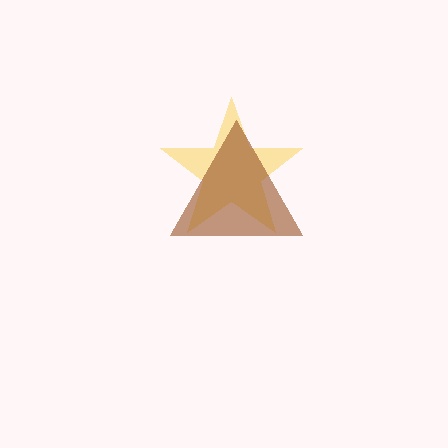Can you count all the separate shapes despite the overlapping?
Yes, there are 2 separate shapes.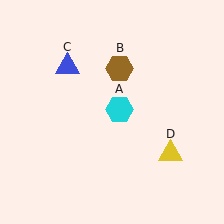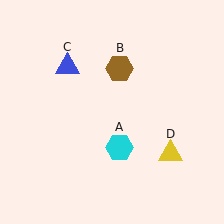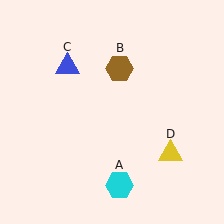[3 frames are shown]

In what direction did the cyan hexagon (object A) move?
The cyan hexagon (object A) moved down.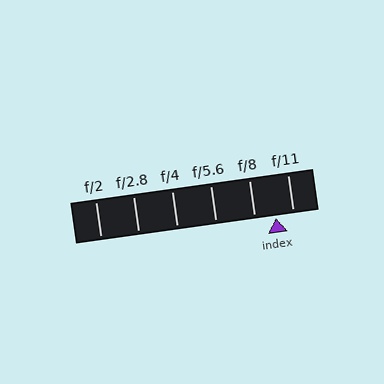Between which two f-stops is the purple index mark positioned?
The index mark is between f/8 and f/11.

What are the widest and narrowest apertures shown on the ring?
The widest aperture shown is f/2 and the narrowest is f/11.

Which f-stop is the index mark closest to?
The index mark is closest to f/11.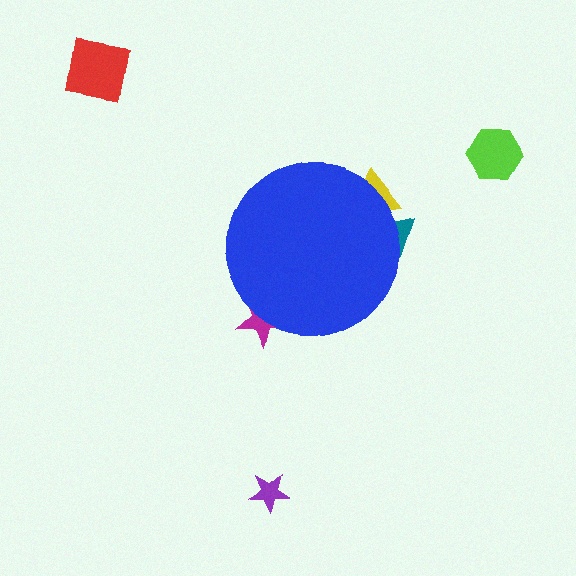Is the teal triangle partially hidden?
Yes, the teal triangle is partially hidden behind the blue circle.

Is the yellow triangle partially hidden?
Yes, the yellow triangle is partially hidden behind the blue circle.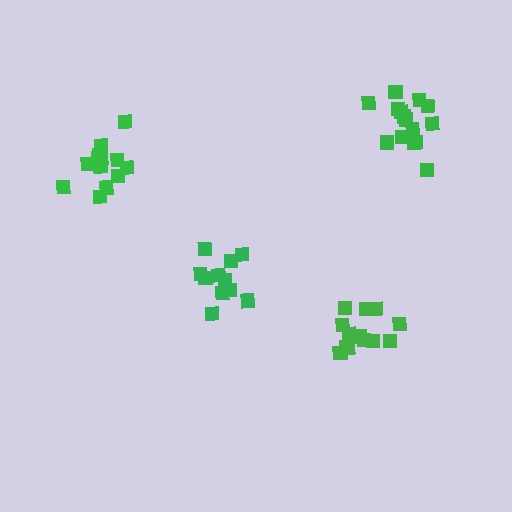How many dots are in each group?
Group 1: 13 dots, Group 2: 11 dots, Group 3: 15 dots, Group 4: 14 dots (53 total).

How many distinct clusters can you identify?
There are 4 distinct clusters.